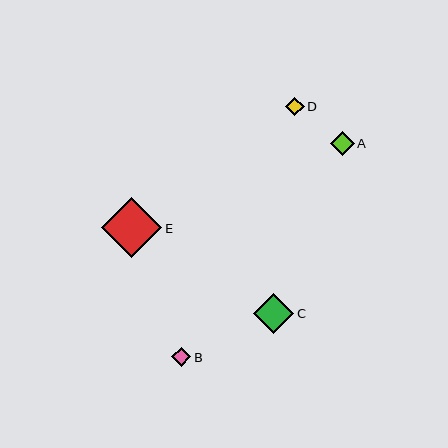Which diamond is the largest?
Diamond E is the largest with a size of approximately 60 pixels.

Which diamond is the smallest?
Diamond D is the smallest with a size of approximately 18 pixels.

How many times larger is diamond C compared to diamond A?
Diamond C is approximately 1.7 times the size of diamond A.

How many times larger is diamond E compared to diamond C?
Diamond E is approximately 1.5 times the size of diamond C.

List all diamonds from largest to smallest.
From largest to smallest: E, C, A, B, D.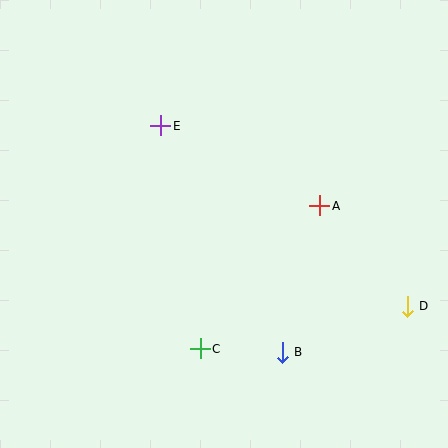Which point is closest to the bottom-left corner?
Point C is closest to the bottom-left corner.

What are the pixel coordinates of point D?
Point D is at (407, 306).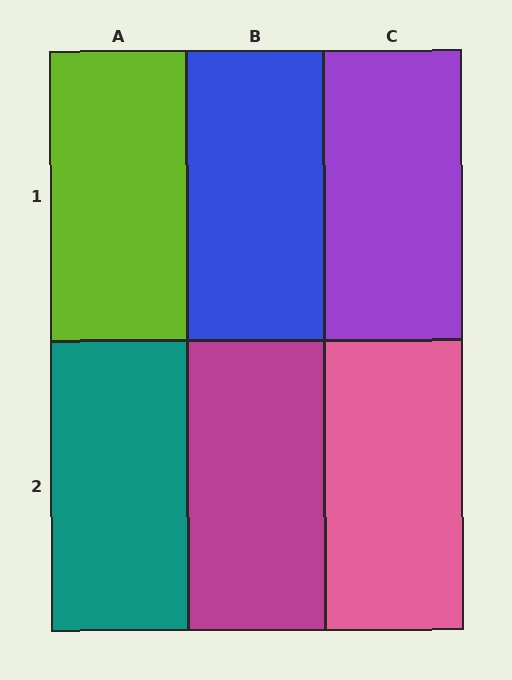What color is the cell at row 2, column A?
Teal.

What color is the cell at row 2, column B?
Magenta.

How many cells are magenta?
1 cell is magenta.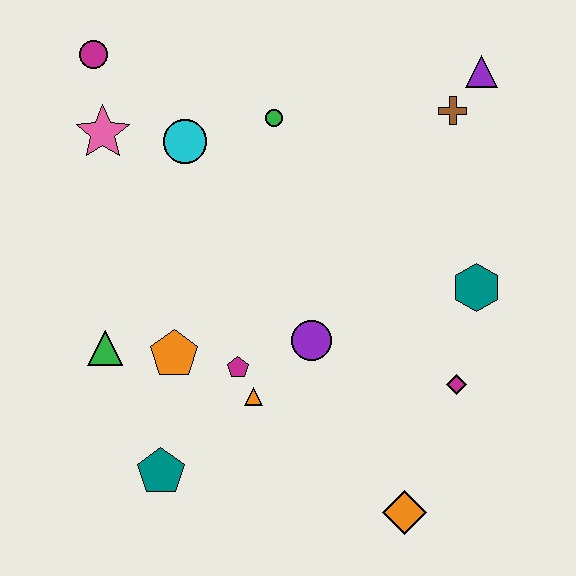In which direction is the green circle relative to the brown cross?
The green circle is to the left of the brown cross.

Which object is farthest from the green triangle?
The purple triangle is farthest from the green triangle.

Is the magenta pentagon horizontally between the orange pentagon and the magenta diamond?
Yes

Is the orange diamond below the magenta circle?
Yes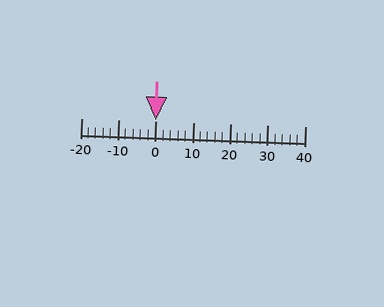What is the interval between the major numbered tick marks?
The major tick marks are spaced 10 units apart.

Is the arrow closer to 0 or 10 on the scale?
The arrow is closer to 0.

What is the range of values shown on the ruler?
The ruler shows values from -20 to 40.